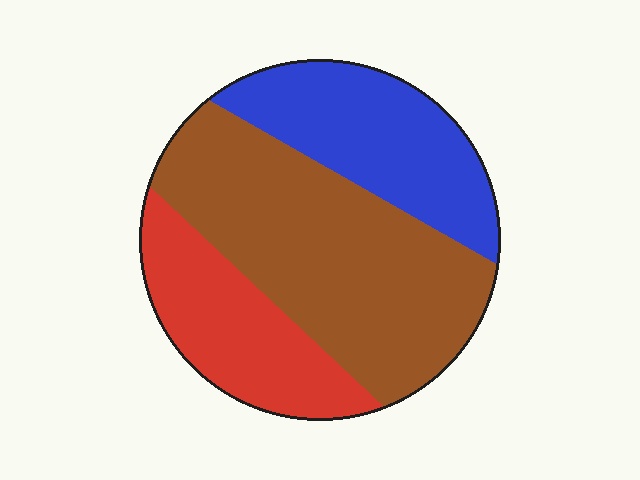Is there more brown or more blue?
Brown.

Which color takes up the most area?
Brown, at roughly 50%.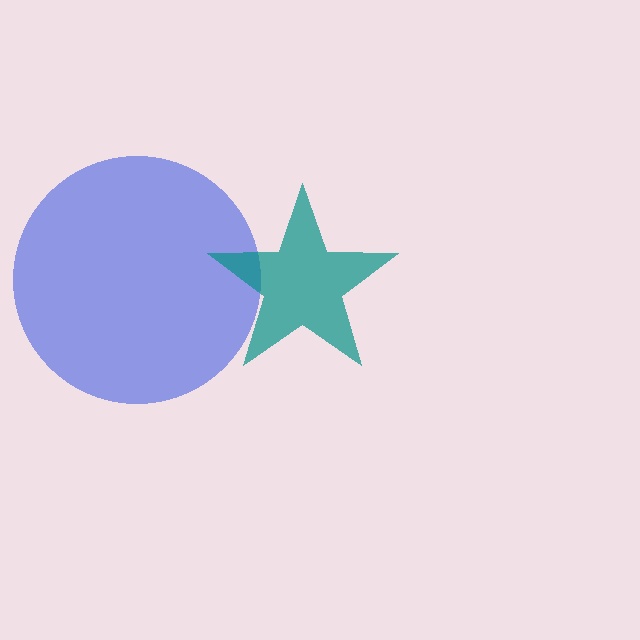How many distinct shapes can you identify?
There are 2 distinct shapes: a blue circle, a teal star.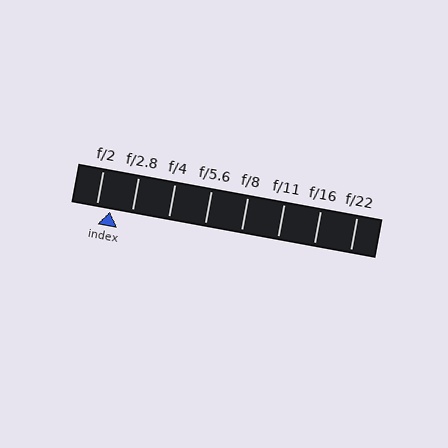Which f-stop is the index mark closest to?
The index mark is closest to f/2.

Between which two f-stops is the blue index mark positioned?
The index mark is between f/2 and f/2.8.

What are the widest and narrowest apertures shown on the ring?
The widest aperture shown is f/2 and the narrowest is f/22.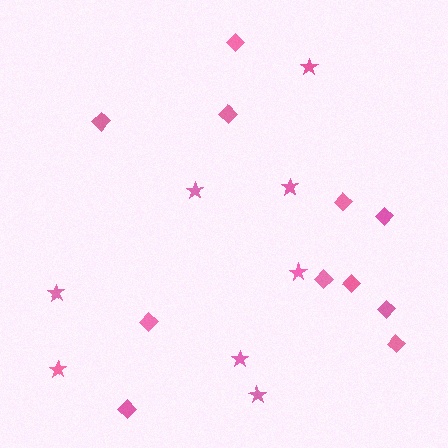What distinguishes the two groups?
There are 2 groups: one group of diamonds (11) and one group of stars (8).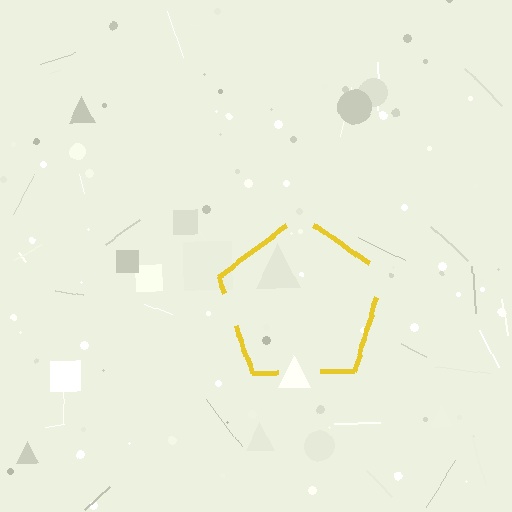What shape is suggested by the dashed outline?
The dashed outline suggests a pentagon.